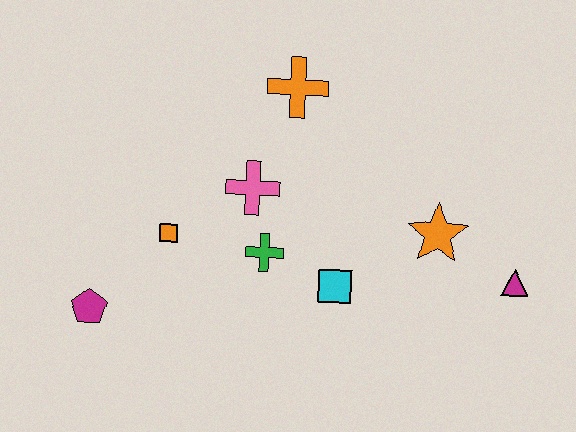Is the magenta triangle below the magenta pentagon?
No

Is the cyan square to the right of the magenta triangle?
No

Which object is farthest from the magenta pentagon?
The magenta triangle is farthest from the magenta pentagon.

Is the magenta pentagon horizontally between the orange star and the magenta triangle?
No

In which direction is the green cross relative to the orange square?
The green cross is to the right of the orange square.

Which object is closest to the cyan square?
The green cross is closest to the cyan square.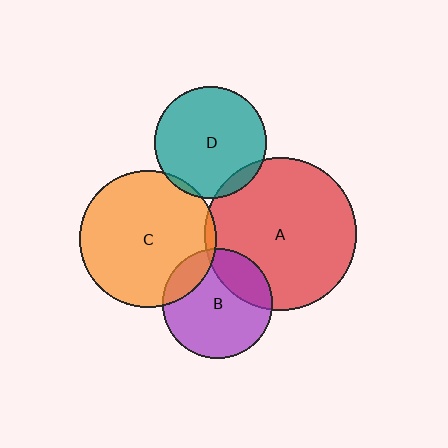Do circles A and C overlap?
Yes.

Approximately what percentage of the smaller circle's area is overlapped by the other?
Approximately 5%.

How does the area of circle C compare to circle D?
Approximately 1.5 times.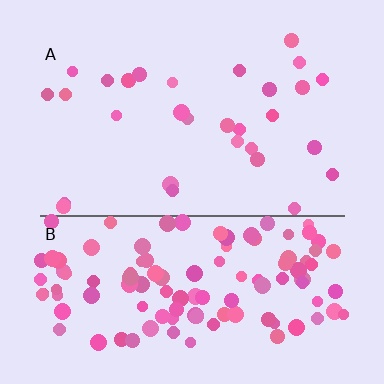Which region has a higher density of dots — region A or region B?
B (the bottom).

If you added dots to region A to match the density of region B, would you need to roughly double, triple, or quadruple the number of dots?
Approximately quadruple.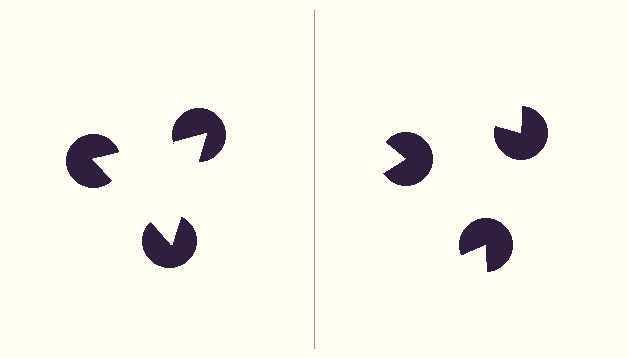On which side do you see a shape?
An illusory triangle appears on the left side. On the right side the wedge cuts are rotated, so no coherent shape forms.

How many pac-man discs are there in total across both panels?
6 — 3 on each side.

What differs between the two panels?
The pac-man discs are positioned identically on both sides; only the wedge orientations differ. On the left they align to a triangle; on the right they are misaligned.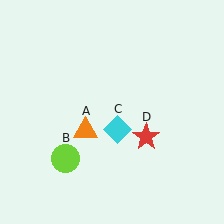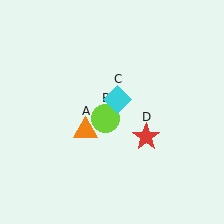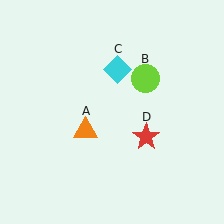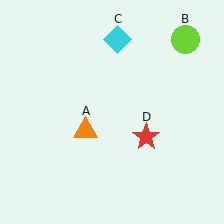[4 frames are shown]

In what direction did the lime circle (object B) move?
The lime circle (object B) moved up and to the right.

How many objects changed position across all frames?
2 objects changed position: lime circle (object B), cyan diamond (object C).